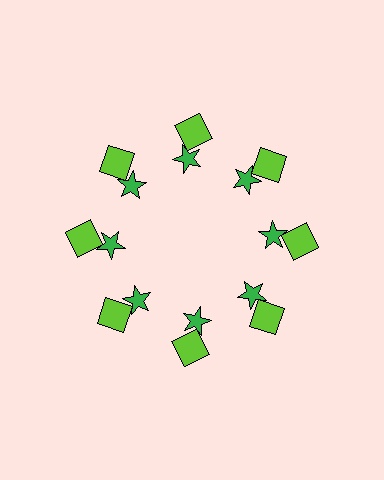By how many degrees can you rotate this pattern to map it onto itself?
The pattern maps onto itself every 45 degrees of rotation.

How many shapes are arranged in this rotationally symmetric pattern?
There are 16 shapes, arranged in 8 groups of 2.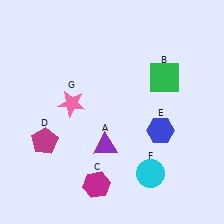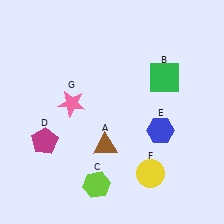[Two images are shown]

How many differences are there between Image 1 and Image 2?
There are 3 differences between the two images.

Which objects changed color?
A changed from purple to brown. C changed from magenta to lime. F changed from cyan to yellow.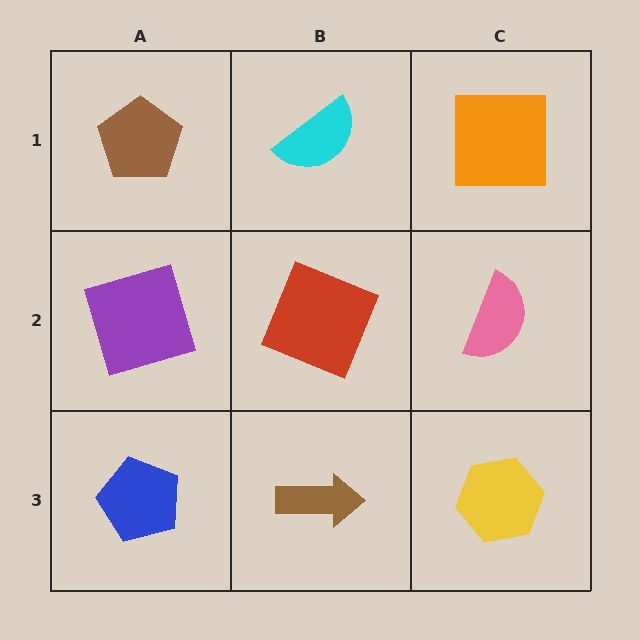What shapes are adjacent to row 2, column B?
A cyan semicircle (row 1, column B), a brown arrow (row 3, column B), a purple square (row 2, column A), a pink semicircle (row 2, column C).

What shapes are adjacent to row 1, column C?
A pink semicircle (row 2, column C), a cyan semicircle (row 1, column B).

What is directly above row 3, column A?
A purple square.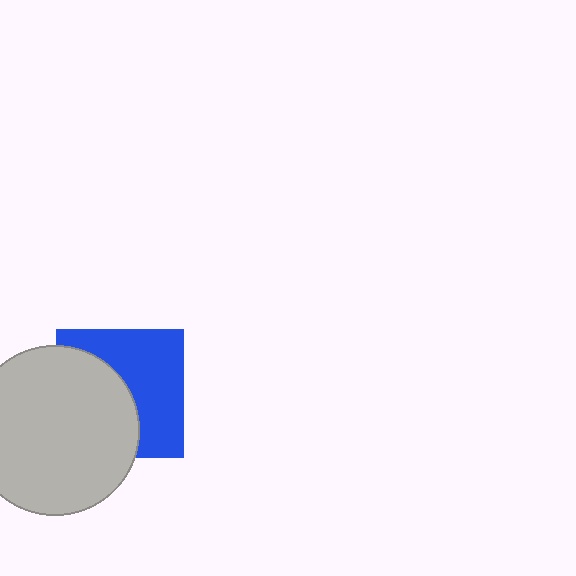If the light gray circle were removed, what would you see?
You would see the complete blue square.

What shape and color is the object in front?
The object in front is a light gray circle.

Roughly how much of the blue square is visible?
About half of it is visible (roughly 52%).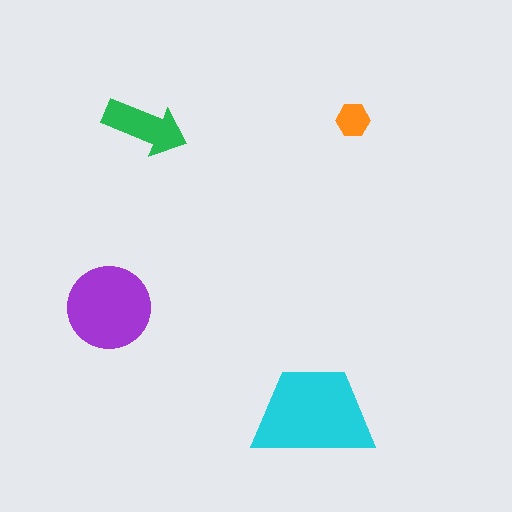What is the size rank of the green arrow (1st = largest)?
3rd.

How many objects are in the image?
There are 4 objects in the image.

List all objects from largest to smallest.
The cyan trapezoid, the purple circle, the green arrow, the orange hexagon.